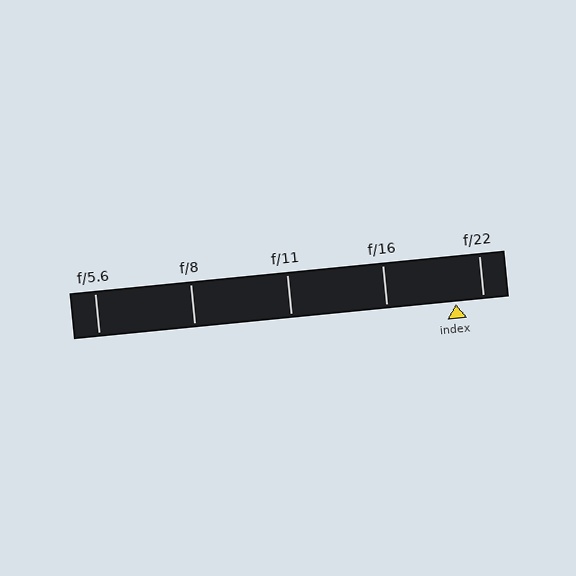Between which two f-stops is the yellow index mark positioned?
The index mark is between f/16 and f/22.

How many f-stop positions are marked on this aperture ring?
There are 5 f-stop positions marked.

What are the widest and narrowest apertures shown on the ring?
The widest aperture shown is f/5.6 and the narrowest is f/22.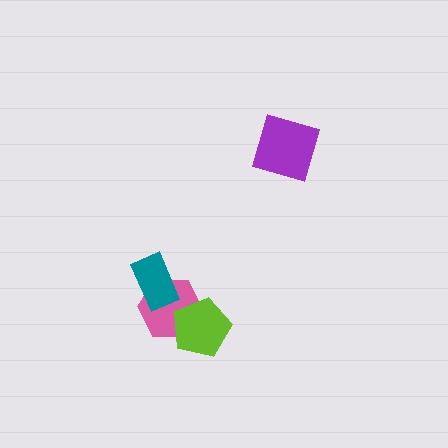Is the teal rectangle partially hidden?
No, no other shape covers it.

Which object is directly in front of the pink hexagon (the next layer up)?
The teal rectangle is directly in front of the pink hexagon.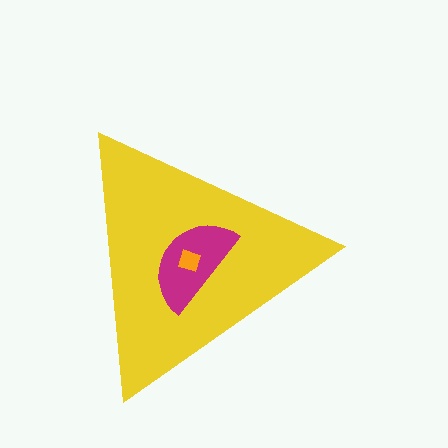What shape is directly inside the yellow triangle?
The magenta semicircle.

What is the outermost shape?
The yellow triangle.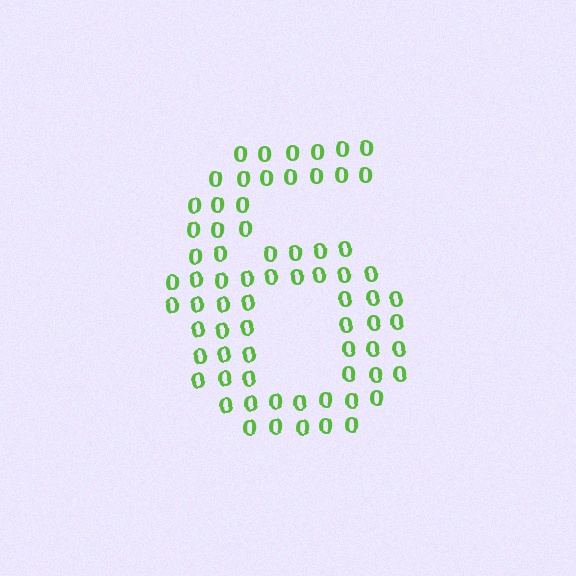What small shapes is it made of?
It is made of small digit 0's.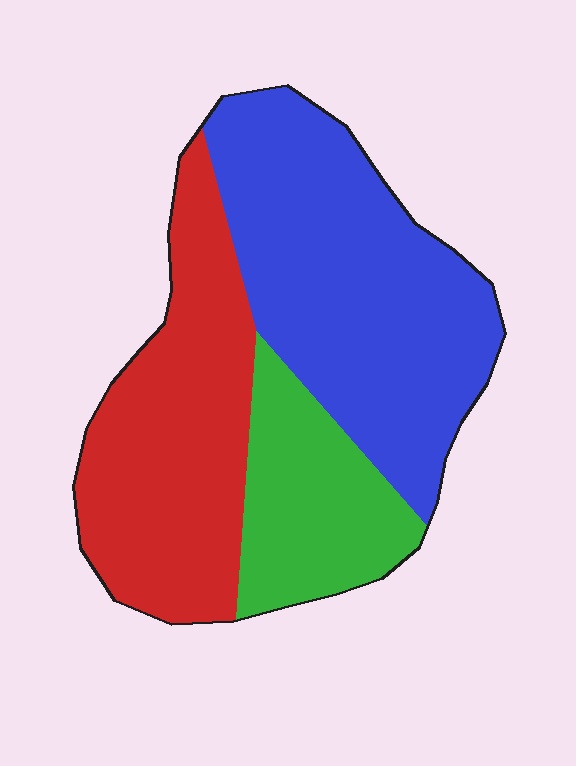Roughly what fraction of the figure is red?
Red takes up between a third and a half of the figure.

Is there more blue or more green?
Blue.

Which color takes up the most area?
Blue, at roughly 45%.